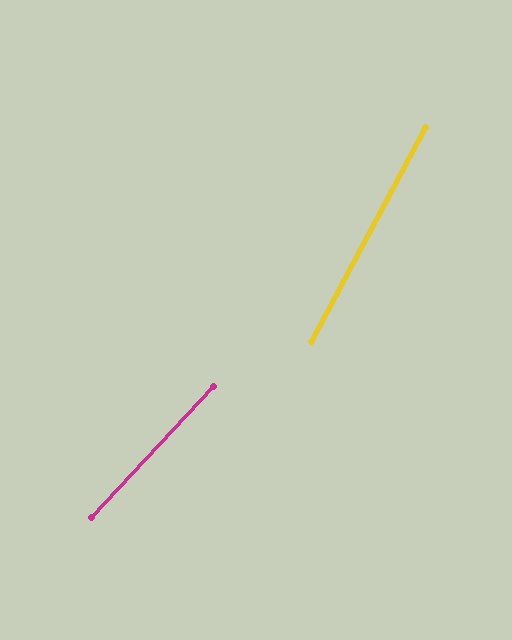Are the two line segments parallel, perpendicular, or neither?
Neither parallel nor perpendicular — they differ by about 15°.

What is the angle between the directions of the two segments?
Approximately 15 degrees.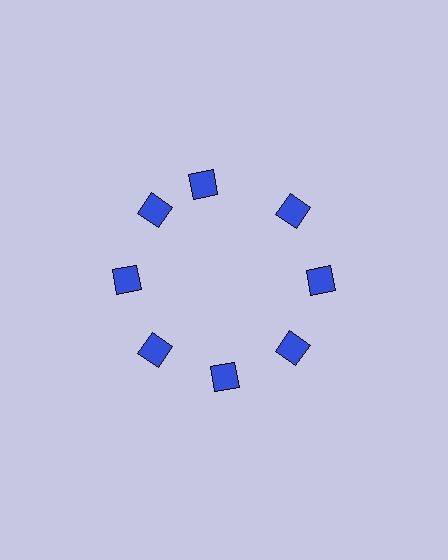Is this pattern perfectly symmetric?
No. The 8 blue diamonds are arranged in a ring, but one element near the 12 o'clock position is rotated out of alignment along the ring, breaking the 8-fold rotational symmetry.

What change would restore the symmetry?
The symmetry would be restored by rotating it back into even spacing with its neighbors so that all 8 diamonds sit at equal angles and equal distance from the center.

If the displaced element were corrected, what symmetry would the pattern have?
It would have 8-fold rotational symmetry — the pattern would map onto itself every 45 degrees.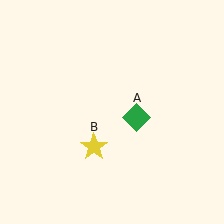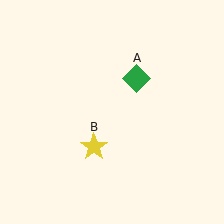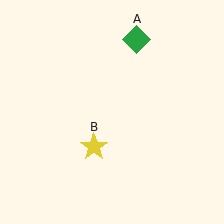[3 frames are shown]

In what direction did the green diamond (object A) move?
The green diamond (object A) moved up.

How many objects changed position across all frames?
1 object changed position: green diamond (object A).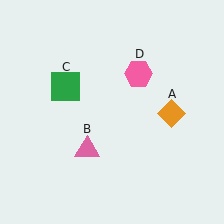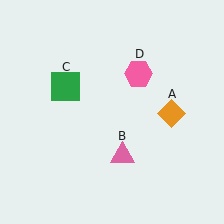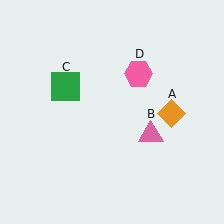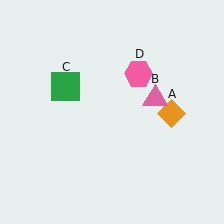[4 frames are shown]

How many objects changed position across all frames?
1 object changed position: pink triangle (object B).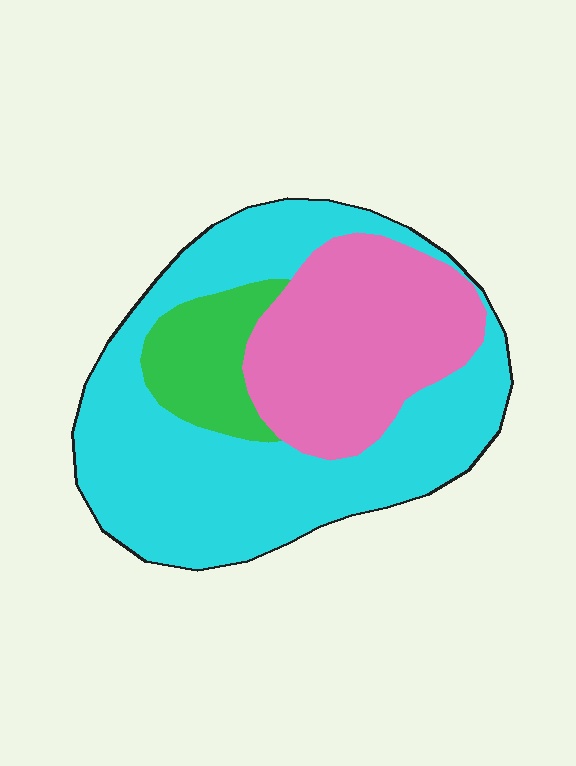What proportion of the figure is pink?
Pink covers about 30% of the figure.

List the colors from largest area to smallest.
From largest to smallest: cyan, pink, green.